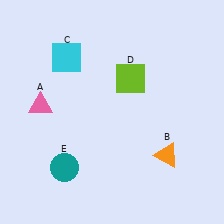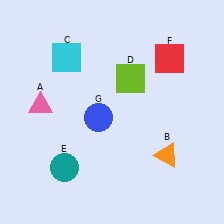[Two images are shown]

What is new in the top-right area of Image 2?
A red square (F) was added in the top-right area of Image 2.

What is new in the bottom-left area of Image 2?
A blue circle (G) was added in the bottom-left area of Image 2.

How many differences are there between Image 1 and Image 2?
There are 2 differences between the two images.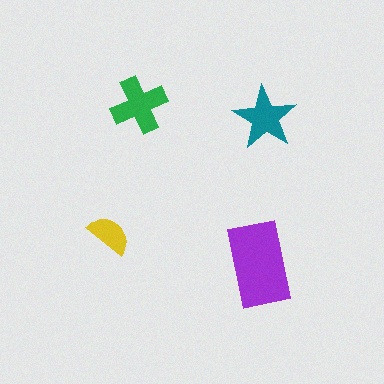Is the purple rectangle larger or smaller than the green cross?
Larger.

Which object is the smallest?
The yellow semicircle.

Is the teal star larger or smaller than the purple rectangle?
Smaller.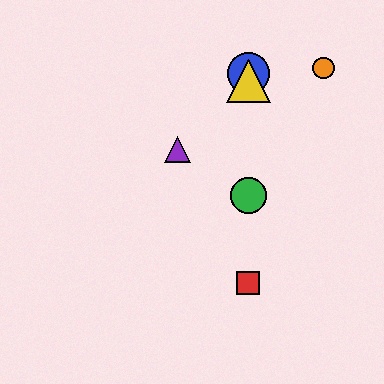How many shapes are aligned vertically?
4 shapes (the red square, the blue circle, the green circle, the yellow triangle) are aligned vertically.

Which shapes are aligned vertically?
The red square, the blue circle, the green circle, the yellow triangle are aligned vertically.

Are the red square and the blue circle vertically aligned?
Yes, both are at x≈248.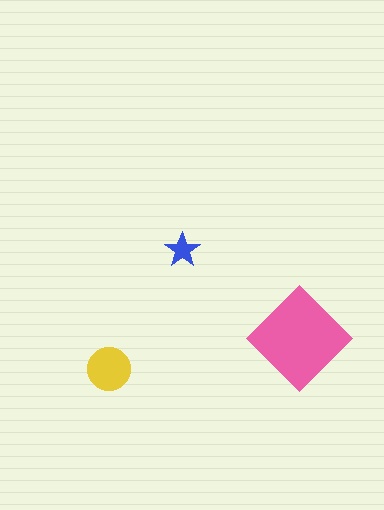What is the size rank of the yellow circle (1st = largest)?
2nd.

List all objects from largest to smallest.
The pink diamond, the yellow circle, the blue star.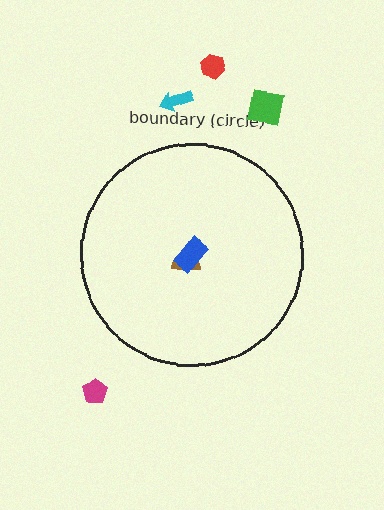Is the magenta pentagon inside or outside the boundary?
Outside.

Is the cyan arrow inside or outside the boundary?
Outside.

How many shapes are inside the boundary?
2 inside, 4 outside.